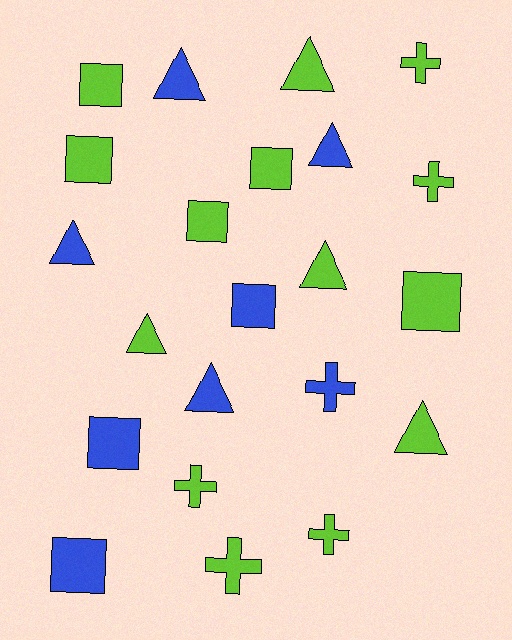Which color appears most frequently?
Lime, with 14 objects.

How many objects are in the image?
There are 22 objects.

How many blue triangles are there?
There are 4 blue triangles.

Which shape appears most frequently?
Triangle, with 8 objects.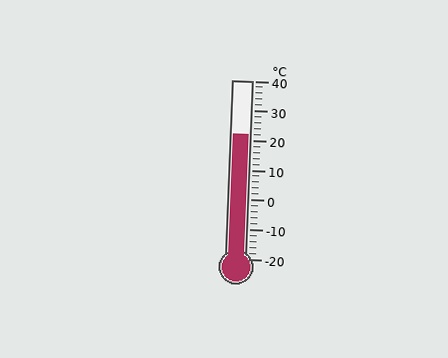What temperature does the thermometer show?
The thermometer shows approximately 22°C.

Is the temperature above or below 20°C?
The temperature is above 20°C.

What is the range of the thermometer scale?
The thermometer scale ranges from -20°C to 40°C.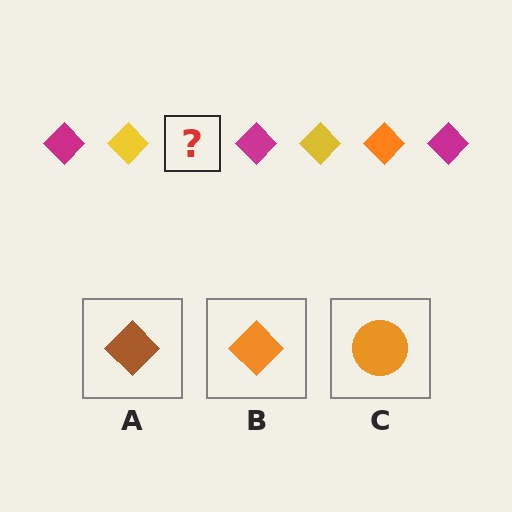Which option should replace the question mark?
Option B.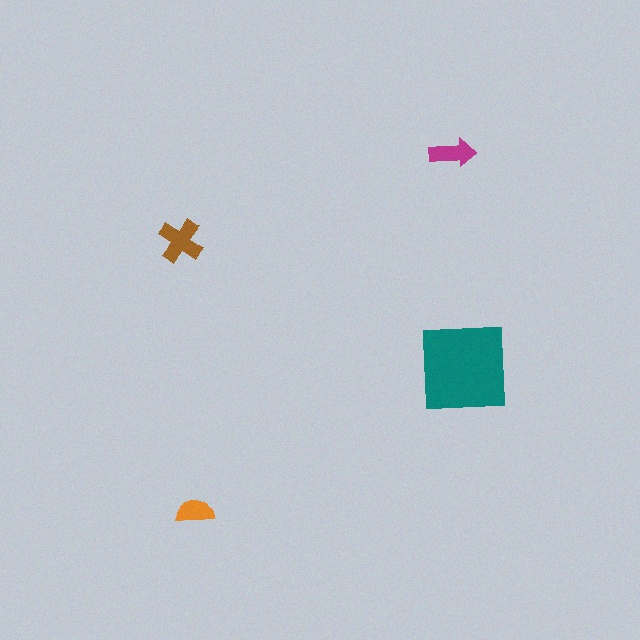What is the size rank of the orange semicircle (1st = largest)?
4th.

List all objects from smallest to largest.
The orange semicircle, the magenta arrow, the brown cross, the teal square.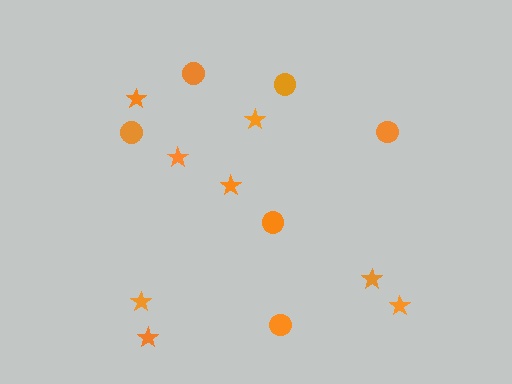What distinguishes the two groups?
There are 2 groups: one group of stars (8) and one group of circles (6).